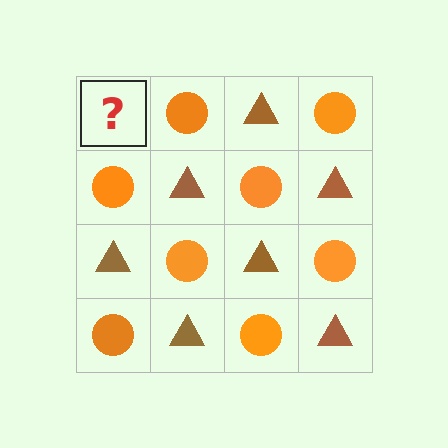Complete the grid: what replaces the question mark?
The question mark should be replaced with a brown triangle.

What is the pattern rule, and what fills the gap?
The rule is that it alternates brown triangle and orange circle in a checkerboard pattern. The gap should be filled with a brown triangle.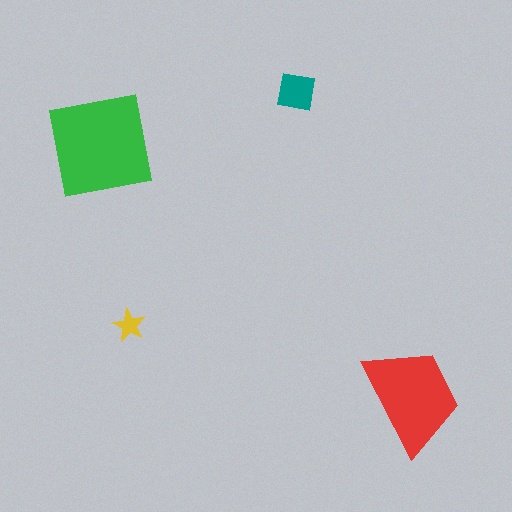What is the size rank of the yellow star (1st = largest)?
4th.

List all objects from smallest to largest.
The yellow star, the teal square, the red trapezoid, the green square.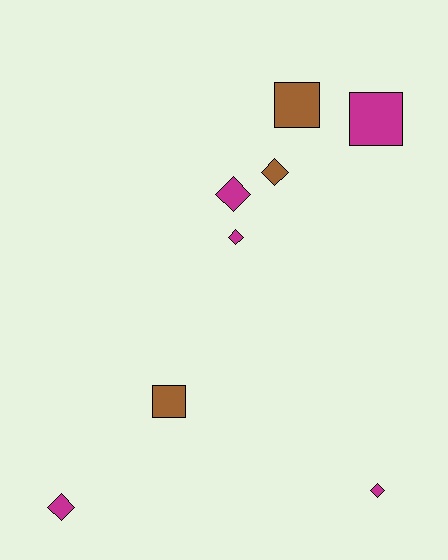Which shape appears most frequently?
Diamond, with 5 objects.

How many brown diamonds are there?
There is 1 brown diamond.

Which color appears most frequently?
Magenta, with 5 objects.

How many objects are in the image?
There are 8 objects.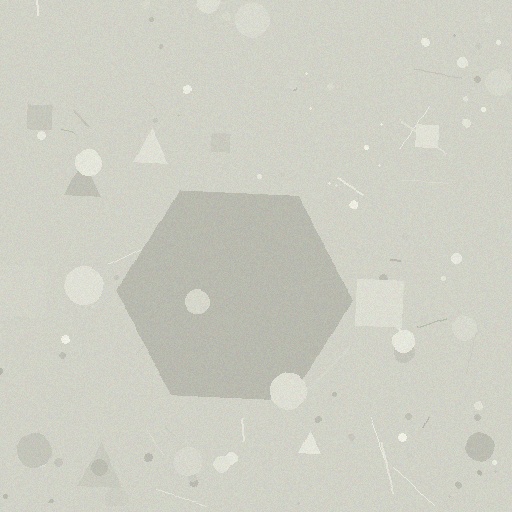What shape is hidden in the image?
A hexagon is hidden in the image.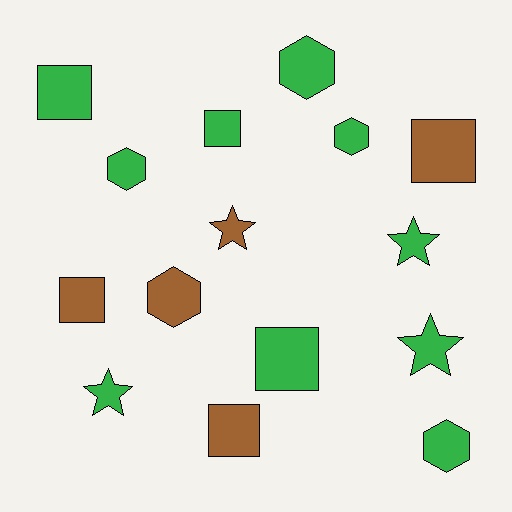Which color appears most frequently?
Green, with 10 objects.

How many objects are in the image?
There are 15 objects.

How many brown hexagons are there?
There is 1 brown hexagon.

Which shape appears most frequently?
Square, with 6 objects.